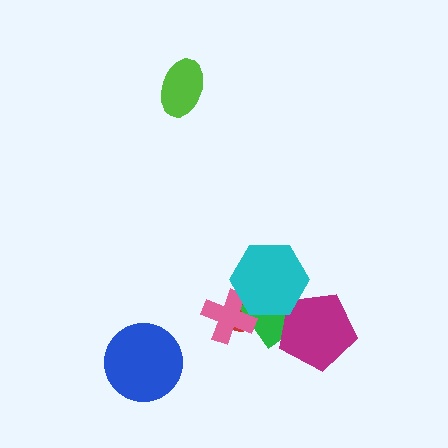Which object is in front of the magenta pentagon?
The cyan hexagon is in front of the magenta pentagon.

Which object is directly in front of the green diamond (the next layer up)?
The magenta pentagon is directly in front of the green diamond.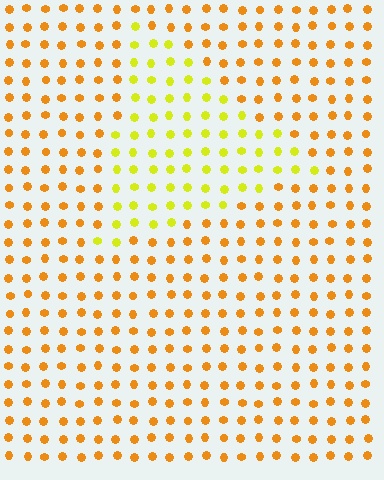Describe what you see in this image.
The image is filled with small orange elements in a uniform arrangement. A triangle-shaped region is visible where the elements are tinted to a slightly different hue, forming a subtle color boundary.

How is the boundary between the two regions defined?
The boundary is defined purely by a slight shift in hue (about 34 degrees). Spacing, size, and orientation are identical on both sides.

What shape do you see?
I see a triangle.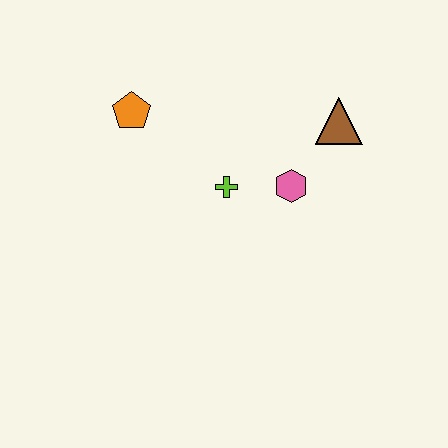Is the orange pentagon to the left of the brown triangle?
Yes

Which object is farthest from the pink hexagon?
The orange pentagon is farthest from the pink hexagon.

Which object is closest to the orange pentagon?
The lime cross is closest to the orange pentagon.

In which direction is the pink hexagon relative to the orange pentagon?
The pink hexagon is to the right of the orange pentagon.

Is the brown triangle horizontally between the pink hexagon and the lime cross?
No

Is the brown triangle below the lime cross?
No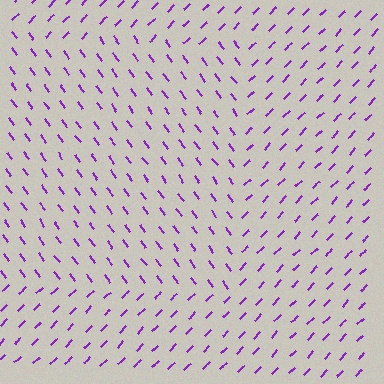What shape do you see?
I see a rectangle.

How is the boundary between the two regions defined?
The boundary is defined purely by a change in line orientation (approximately 80 degrees difference). All lines are the same color and thickness.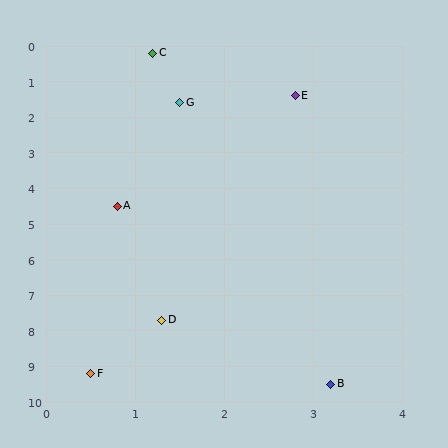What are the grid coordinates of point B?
Point B is at approximately (3.2, 9.5).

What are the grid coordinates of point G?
Point G is at approximately (1.5, 1.6).